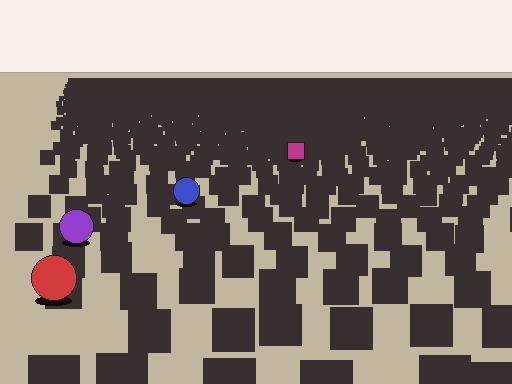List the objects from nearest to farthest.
From nearest to farthest: the red circle, the purple circle, the blue circle, the magenta square.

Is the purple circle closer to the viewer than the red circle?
No. The red circle is closer — you can tell from the texture gradient: the ground texture is coarser near it.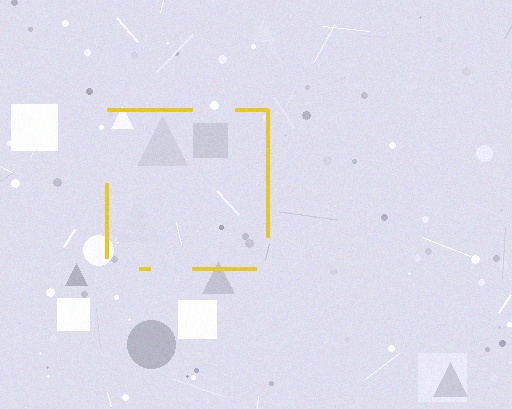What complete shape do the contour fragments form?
The contour fragments form a square.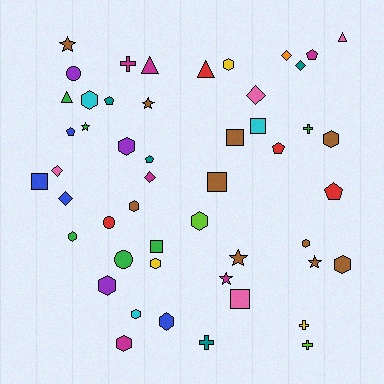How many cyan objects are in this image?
There are 3 cyan objects.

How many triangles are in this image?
There are 4 triangles.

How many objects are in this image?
There are 50 objects.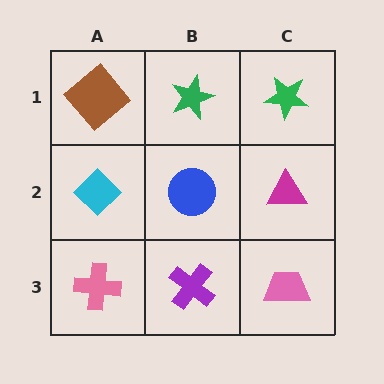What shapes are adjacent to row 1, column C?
A magenta triangle (row 2, column C), a green star (row 1, column B).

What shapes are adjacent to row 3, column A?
A cyan diamond (row 2, column A), a purple cross (row 3, column B).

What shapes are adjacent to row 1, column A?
A cyan diamond (row 2, column A), a green star (row 1, column B).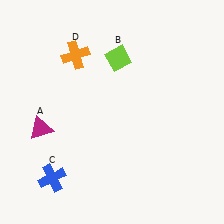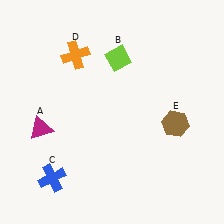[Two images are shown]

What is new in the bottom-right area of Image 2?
A brown hexagon (E) was added in the bottom-right area of Image 2.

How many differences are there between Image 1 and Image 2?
There is 1 difference between the two images.